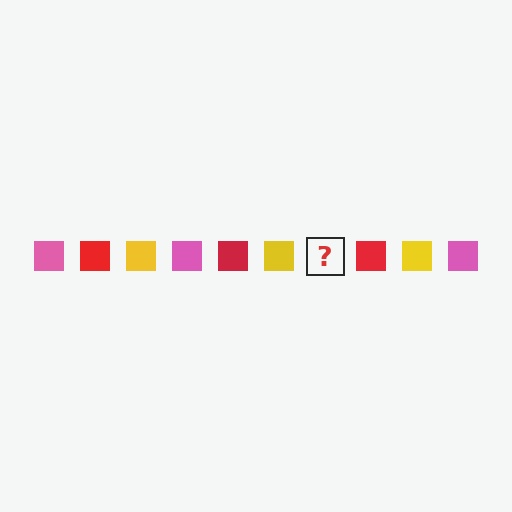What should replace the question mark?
The question mark should be replaced with a pink square.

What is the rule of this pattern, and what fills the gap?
The rule is that the pattern cycles through pink, red, yellow squares. The gap should be filled with a pink square.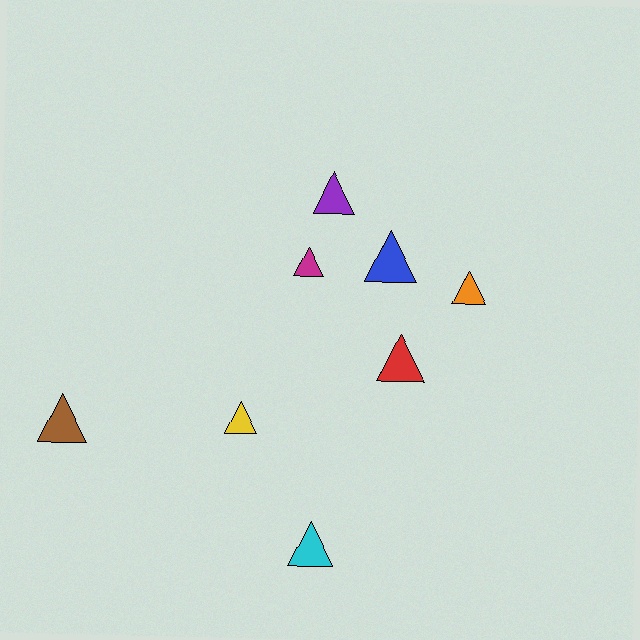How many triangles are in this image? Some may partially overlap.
There are 8 triangles.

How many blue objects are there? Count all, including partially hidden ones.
There is 1 blue object.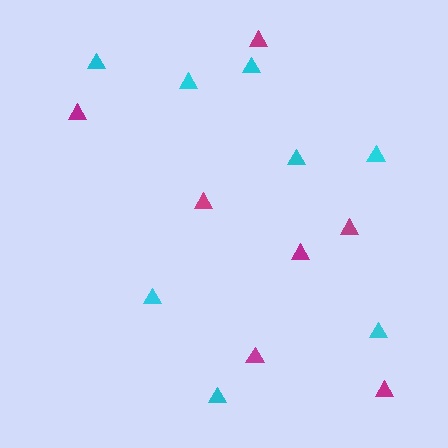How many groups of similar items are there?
There are 2 groups: one group of cyan triangles (8) and one group of magenta triangles (7).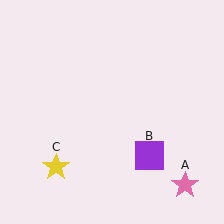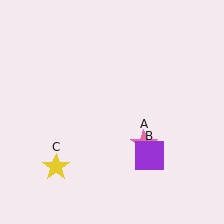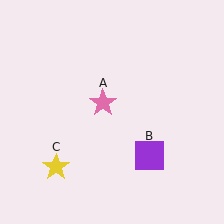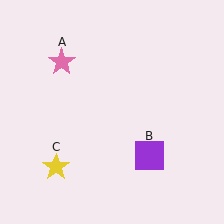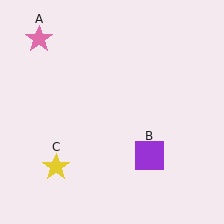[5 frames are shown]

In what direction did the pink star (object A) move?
The pink star (object A) moved up and to the left.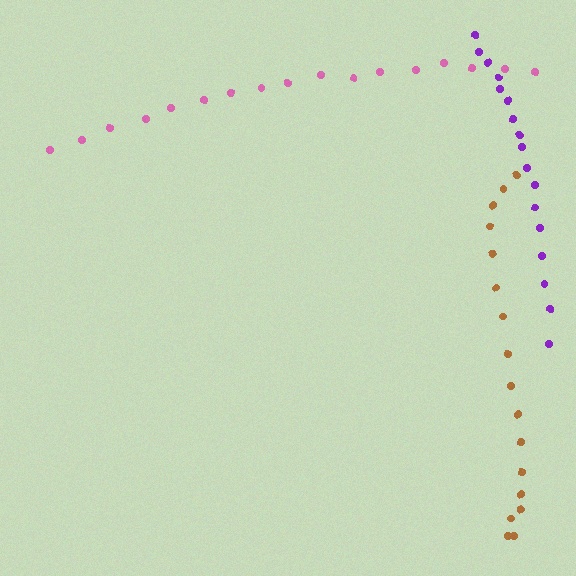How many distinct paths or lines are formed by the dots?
There are 3 distinct paths.